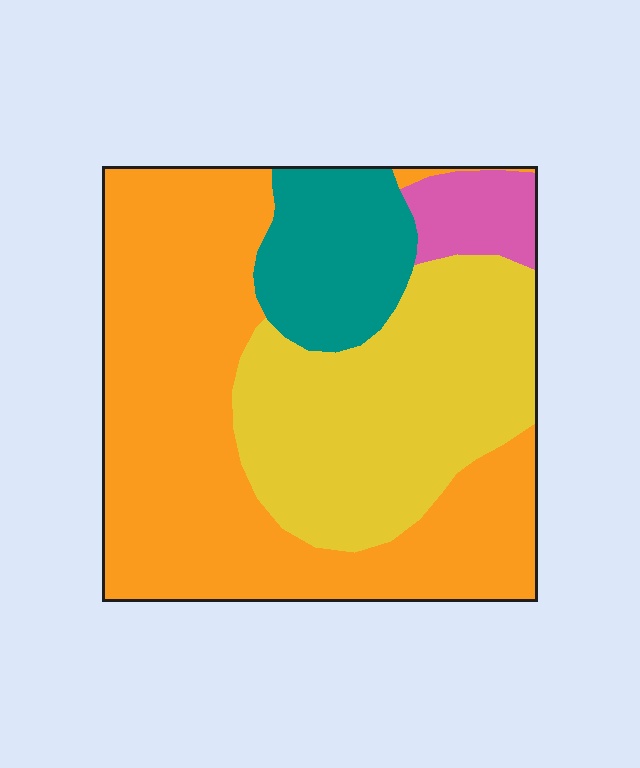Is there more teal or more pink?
Teal.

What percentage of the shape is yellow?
Yellow covers 32% of the shape.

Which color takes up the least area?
Pink, at roughly 5%.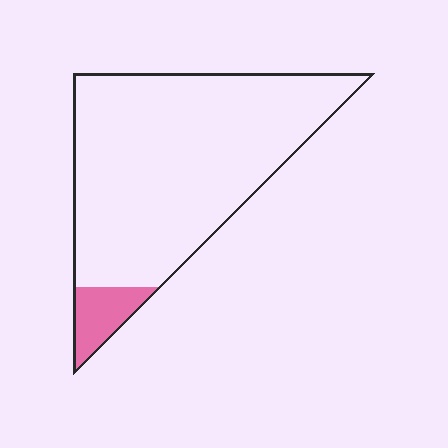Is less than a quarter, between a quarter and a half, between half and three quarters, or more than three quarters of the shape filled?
Less than a quarter.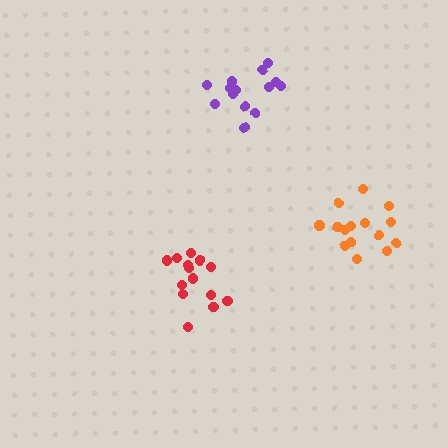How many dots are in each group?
Group 1: 14 dots, Group 2: 14 dots, Group 3: 15 dots (43 total).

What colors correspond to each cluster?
The clusters are colored: red, purple, orange.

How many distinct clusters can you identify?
There are 3 distinct clusters.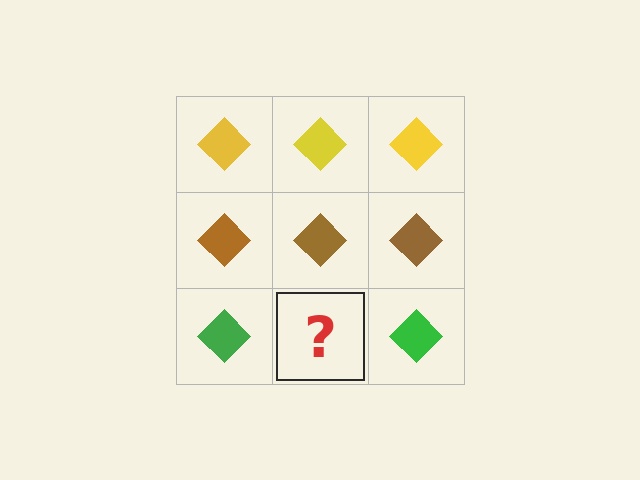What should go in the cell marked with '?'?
The missing cell should contain a green diamond.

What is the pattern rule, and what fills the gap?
The rule is that each row has a consistent color. The gap should be filled with a green diamond.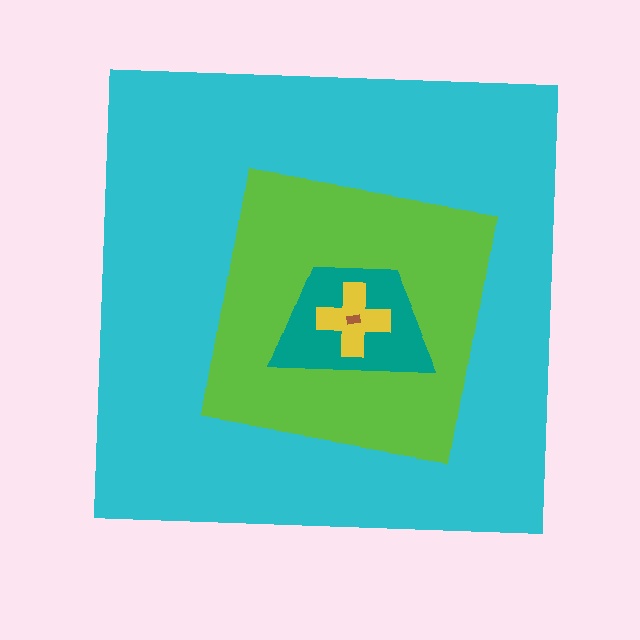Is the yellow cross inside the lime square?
Yes.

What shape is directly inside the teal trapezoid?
The yellow cross.